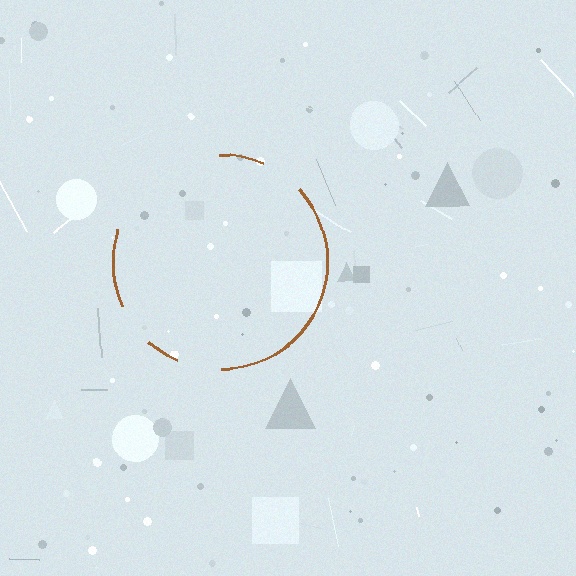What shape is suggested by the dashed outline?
The dashed outline suggests a circle.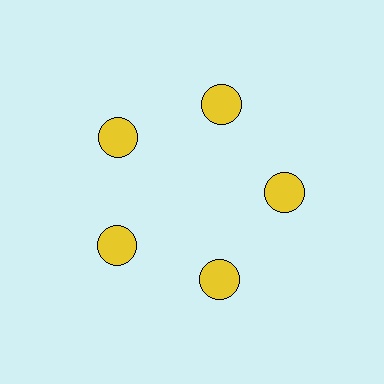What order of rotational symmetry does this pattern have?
This pattern has 5-fold rotational symmetry.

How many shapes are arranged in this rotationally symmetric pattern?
There are 5 shapes, arranged in 5 groups of 1.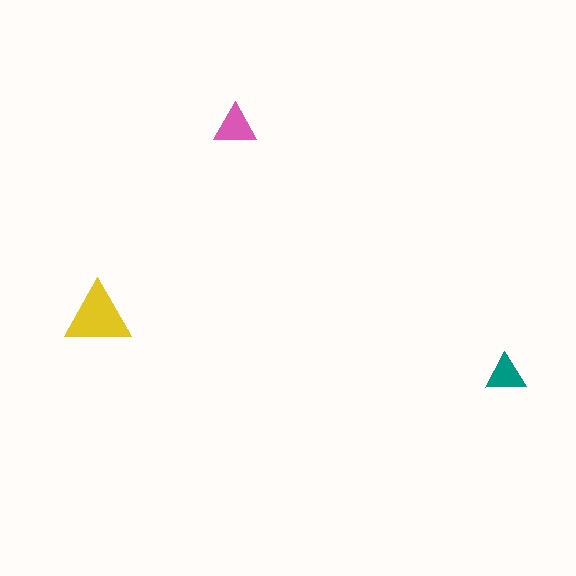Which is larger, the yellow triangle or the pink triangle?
The yellow one.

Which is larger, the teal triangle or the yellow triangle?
The yellow one.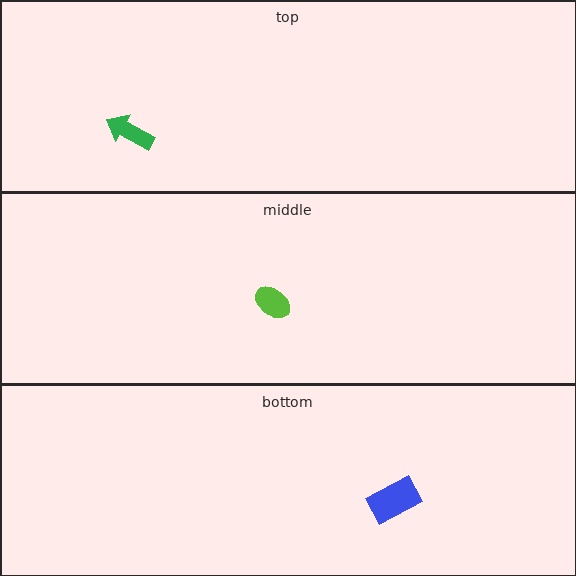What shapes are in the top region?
The green arrow.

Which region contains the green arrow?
The top region.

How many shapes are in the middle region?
1.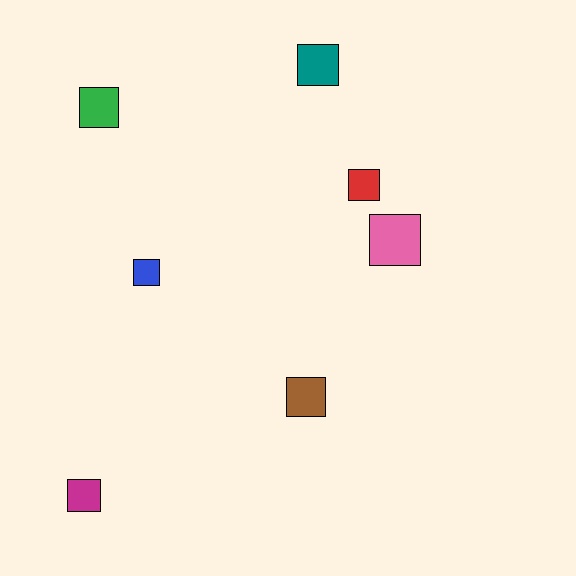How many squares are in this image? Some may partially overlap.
There are 7 squares.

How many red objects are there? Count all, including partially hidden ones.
There is 1 red object.